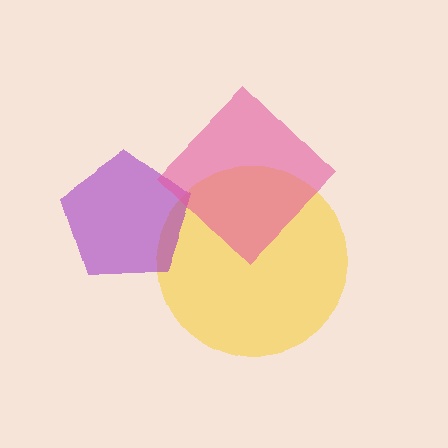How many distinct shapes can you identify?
There are 3 distinct shapes: a yellow circle, a purple pentagon, a pink diamond.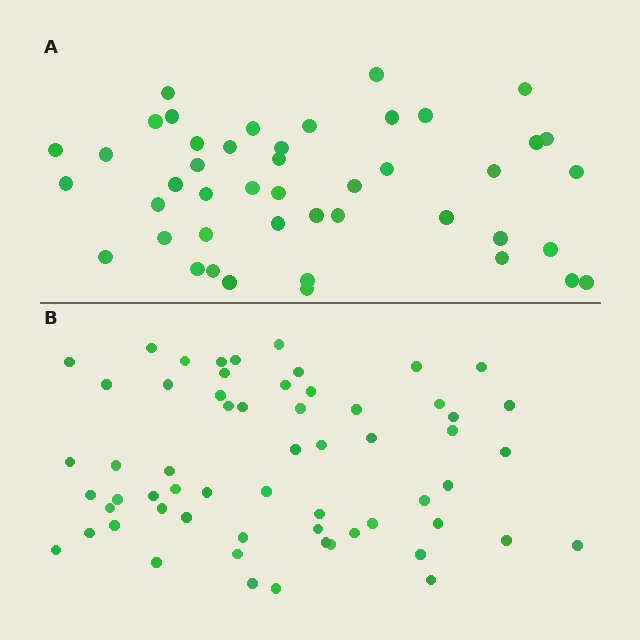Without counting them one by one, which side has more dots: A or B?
Region B (the bottom region) has more dots.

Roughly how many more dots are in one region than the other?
Region B has approximately 15 more dots than region A.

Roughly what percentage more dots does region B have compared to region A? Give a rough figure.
About 35% more.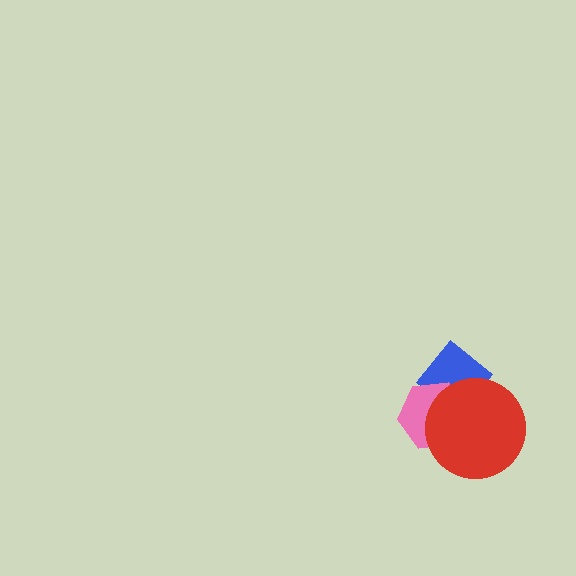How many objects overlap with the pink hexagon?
2 objects overlap with the pink hexagon.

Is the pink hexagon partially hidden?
Yes, it is partially covered by another shape.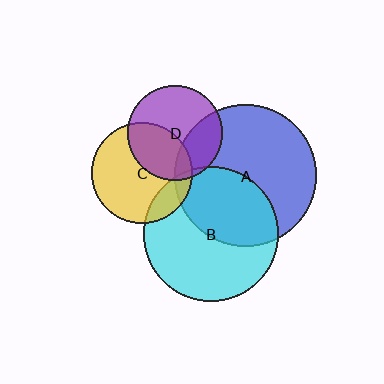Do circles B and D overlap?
Yes.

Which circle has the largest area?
Circle A (blue).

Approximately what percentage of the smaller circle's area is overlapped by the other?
Approximately 5%.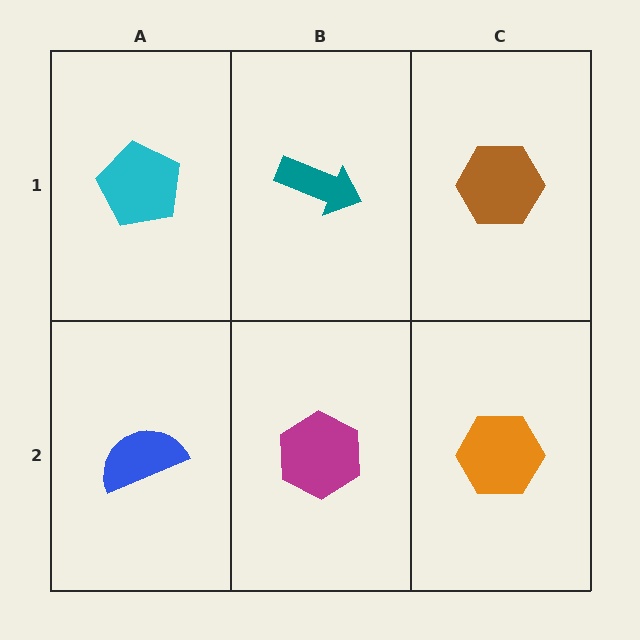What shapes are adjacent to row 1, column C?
An orange hexagon (row 2, column C), a teal arrow (row 1, column B).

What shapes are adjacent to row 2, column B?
A teal arrow (row 1, column B), a blue semicircle (row 2, column A), an orange hexagon (row 2, column C).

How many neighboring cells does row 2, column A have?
2.